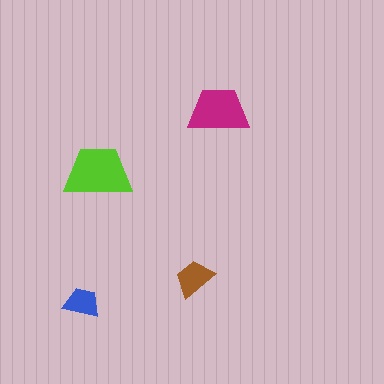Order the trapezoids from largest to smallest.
the lime one, the magenta one, the brown one, the blue one.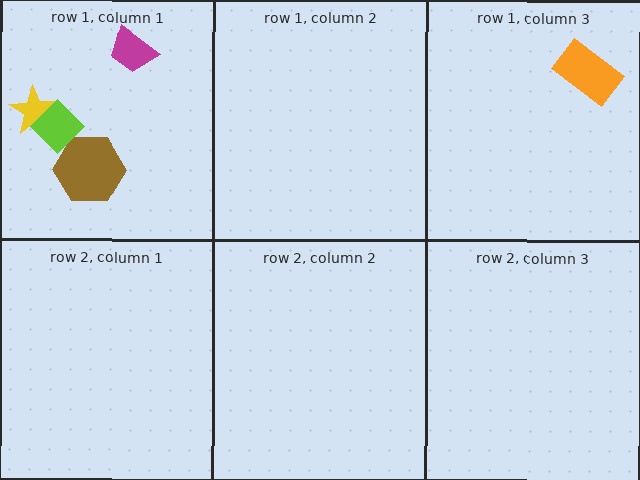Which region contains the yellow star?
The row 1, column 1 region.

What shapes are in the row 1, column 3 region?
The orange rectangle.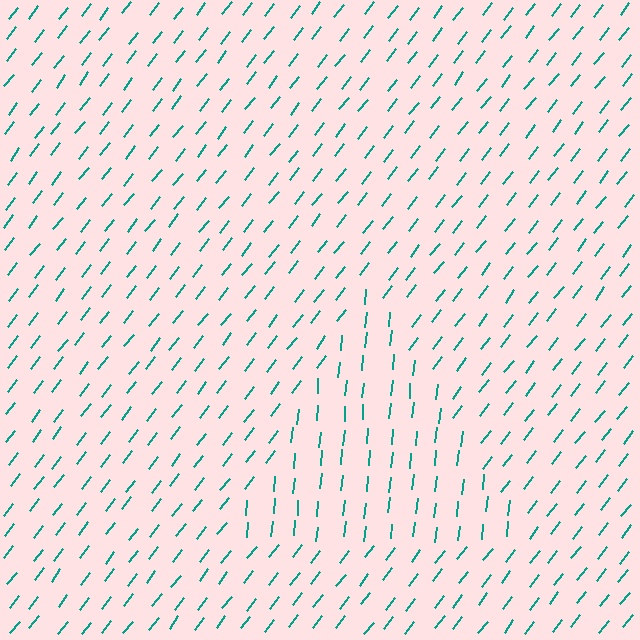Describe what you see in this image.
The image is filled with small teal line segments. A triangle region in the image has lines oriented differently from the surrounding lines, creating a visible texture boundary.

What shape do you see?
I see a triangle.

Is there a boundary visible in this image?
Yes, there is a texture boundary formed by a change in line orientation.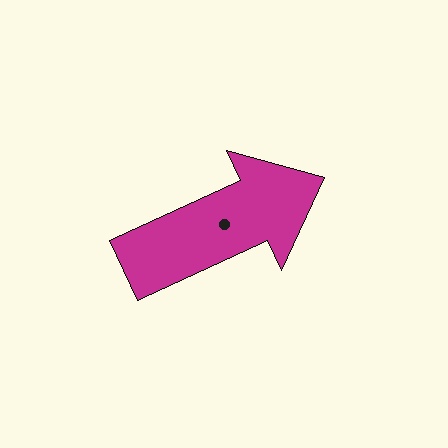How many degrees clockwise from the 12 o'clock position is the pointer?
Approximately 65 degrees.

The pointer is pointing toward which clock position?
Roughly 2 o'clock.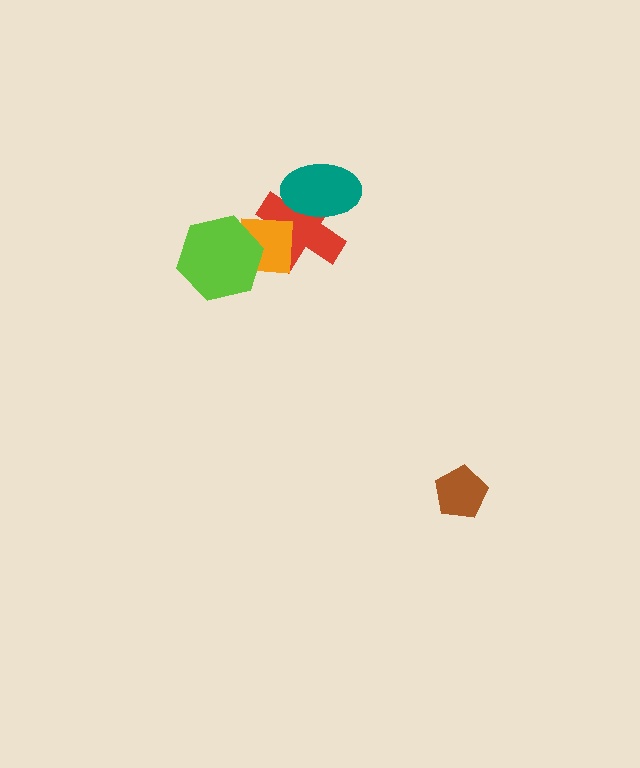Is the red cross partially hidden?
Yes, it is partially covered by another shape.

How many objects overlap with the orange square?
2 objects overlap with the orange square.